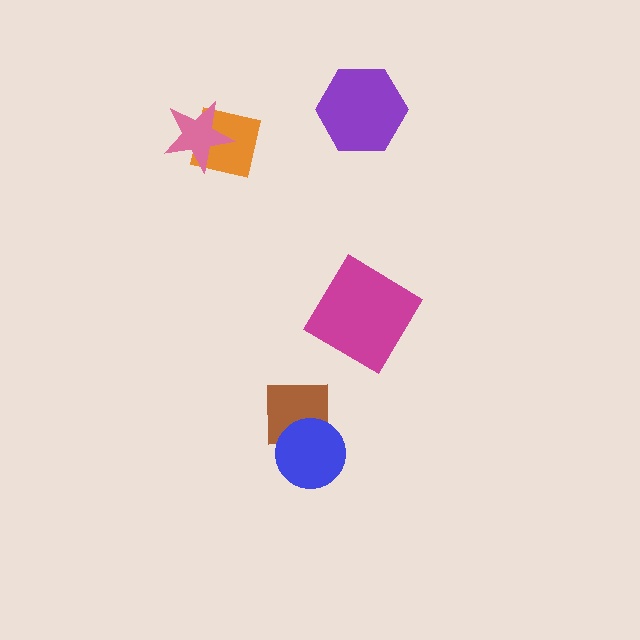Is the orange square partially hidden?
Yes, it is partially covered by another shape.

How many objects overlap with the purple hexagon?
0 objects overlap with the purple hexagon.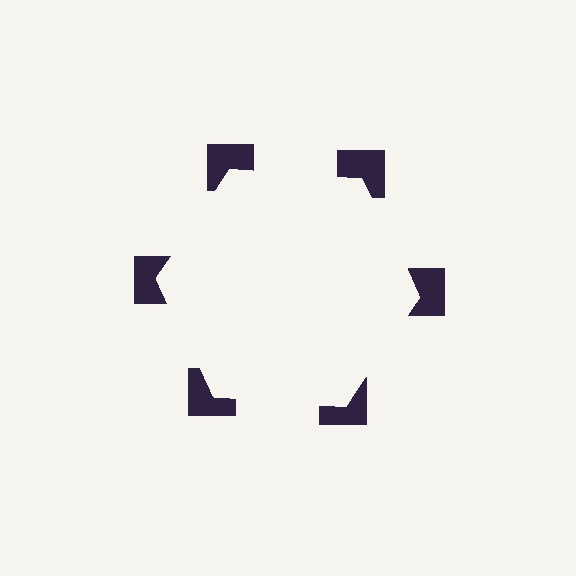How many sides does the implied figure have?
6 sides.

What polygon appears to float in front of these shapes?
An illusory hexagon — its edges are inferred from the aligned wedge cuts in the notched squares, not physically drawn.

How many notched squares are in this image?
There are 6 — one at each vertex of the illusory hexagon.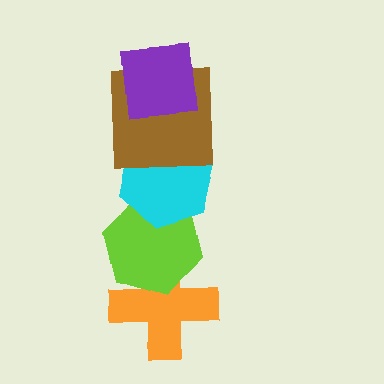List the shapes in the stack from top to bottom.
From top to bottom: the purple square, the brown square, the cyan hexagon, the lime hexagon, the orange cross.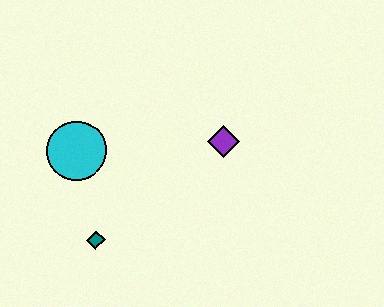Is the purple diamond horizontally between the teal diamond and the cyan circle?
No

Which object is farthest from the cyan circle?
The purple diamond is farthest from the cyan circle.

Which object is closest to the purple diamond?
The cyan circle is closest to the purple diamond.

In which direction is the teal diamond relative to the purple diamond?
The teal diamond is to the left of the purple diamond.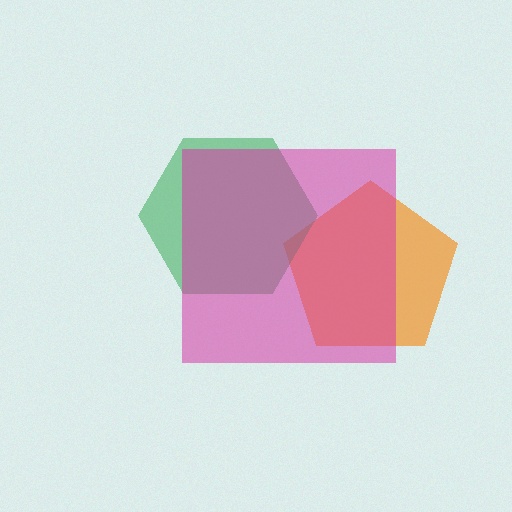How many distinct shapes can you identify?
There are 3 distinct shapes: an orange pentagon, a green hexagon, a magenta square.